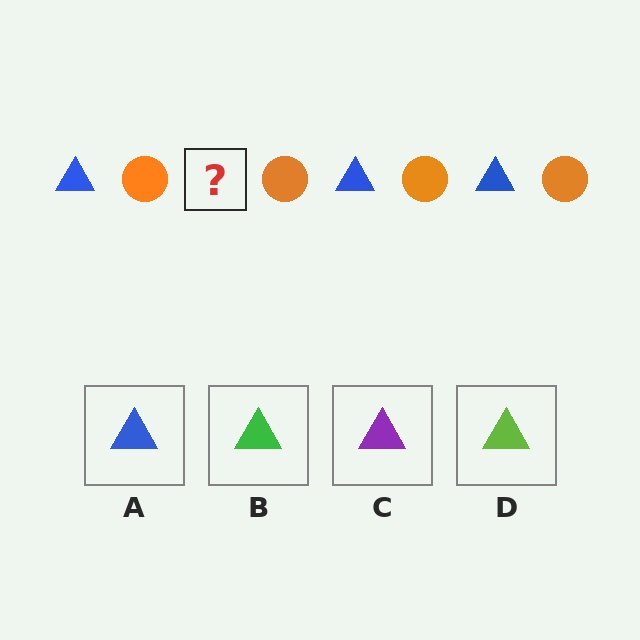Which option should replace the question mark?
Option A.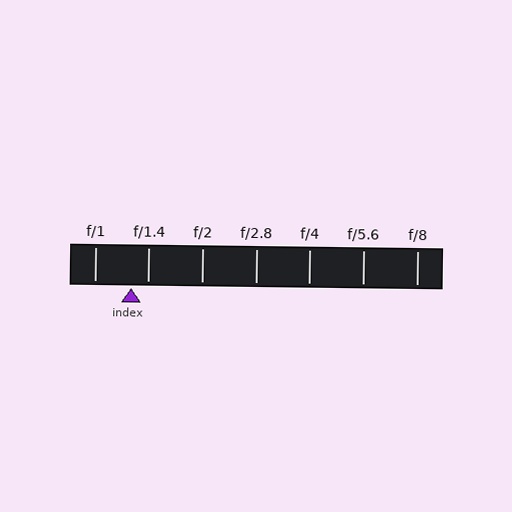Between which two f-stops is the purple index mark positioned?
The index mark is between f/1 and f/1.4.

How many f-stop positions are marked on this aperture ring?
There are 7 f-stop positions marked.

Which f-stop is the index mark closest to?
The index mark is closest to f/1.4.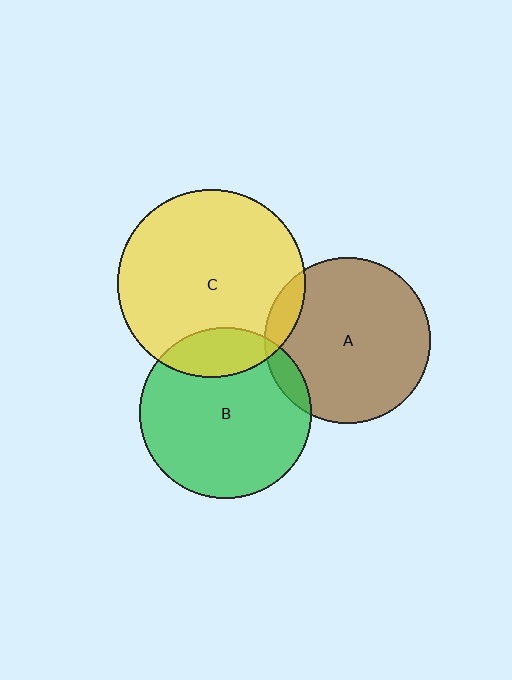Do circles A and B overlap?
Yes.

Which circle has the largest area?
Circle C (yellow).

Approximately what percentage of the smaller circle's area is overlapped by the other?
Approximately 10%.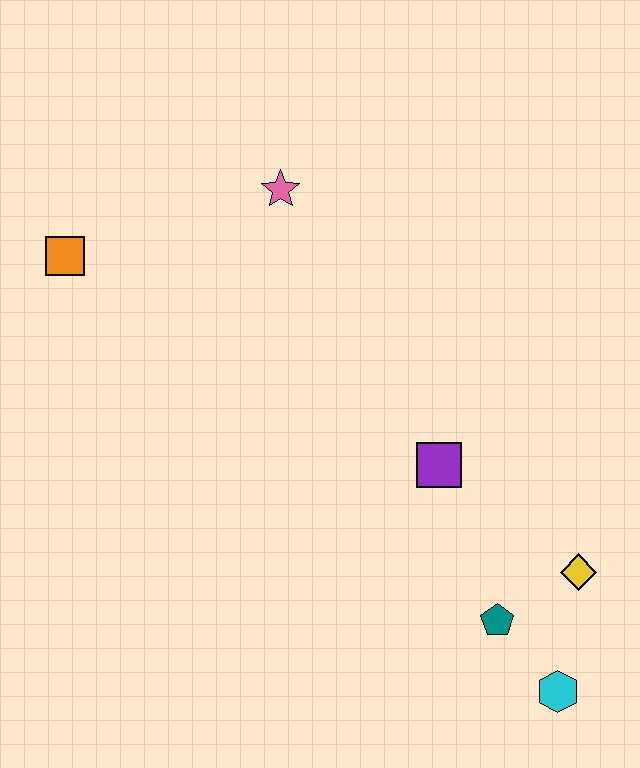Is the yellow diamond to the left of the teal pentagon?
No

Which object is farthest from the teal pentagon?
The orange square is farthest from the teal pentagon.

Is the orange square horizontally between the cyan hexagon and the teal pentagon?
No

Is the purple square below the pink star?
Yes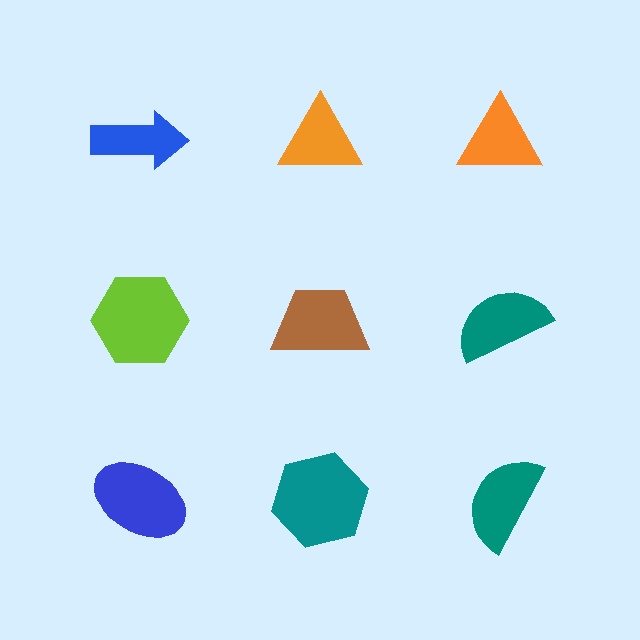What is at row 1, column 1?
A blue arrow.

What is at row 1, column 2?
An orange triangle.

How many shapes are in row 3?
3 shapes.